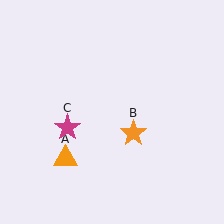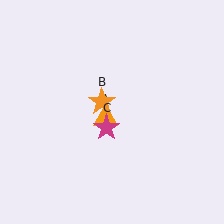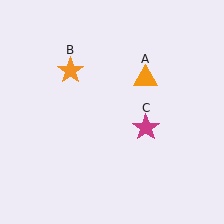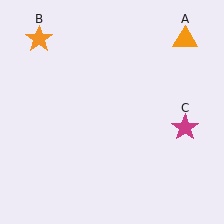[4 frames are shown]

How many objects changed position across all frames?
3 objects changed position: orange triangle (object A), orange star (object B), magenta star (object C).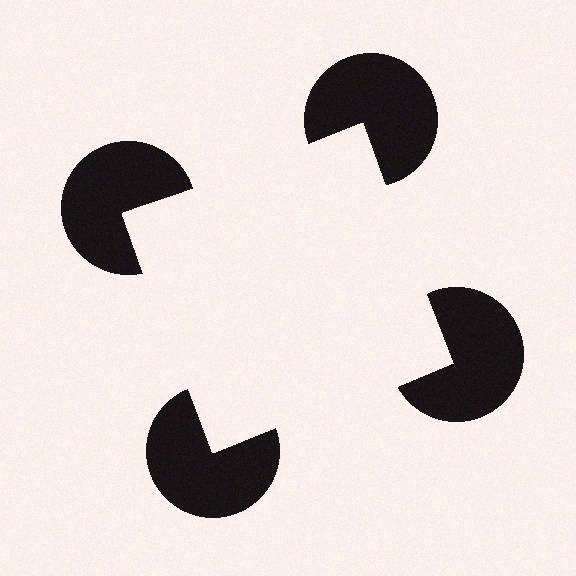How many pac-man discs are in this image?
There are 4 — one at each vertex of the illusory square.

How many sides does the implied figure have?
4 sides.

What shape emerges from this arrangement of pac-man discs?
An illusory square — its edges are inferred from the aligned wedge cuts in the pac-man discs, not physically drawn.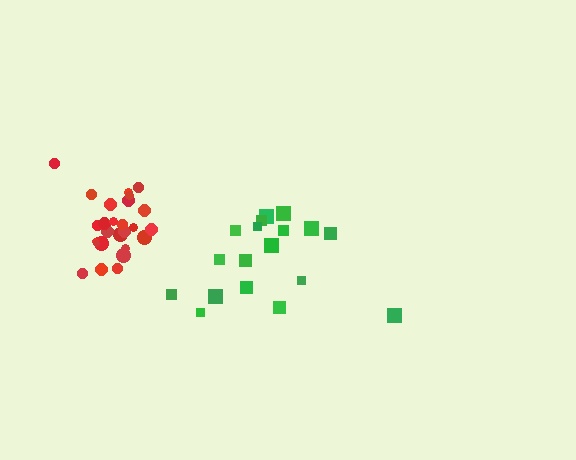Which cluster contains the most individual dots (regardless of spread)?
Red (27).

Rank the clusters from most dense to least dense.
red, green.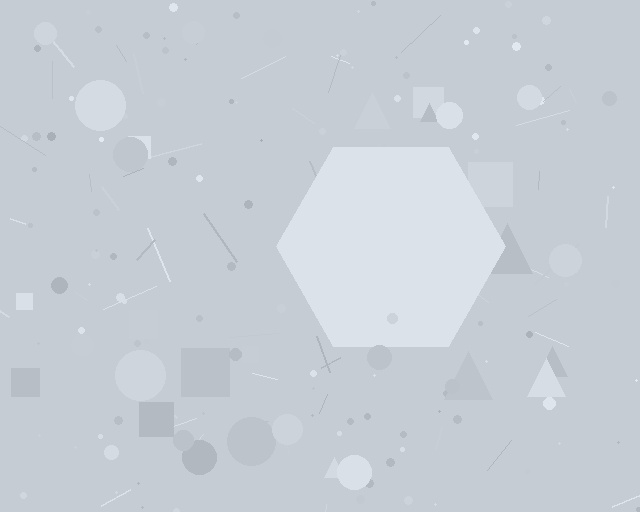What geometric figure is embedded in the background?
A hexagon is embedded in the background.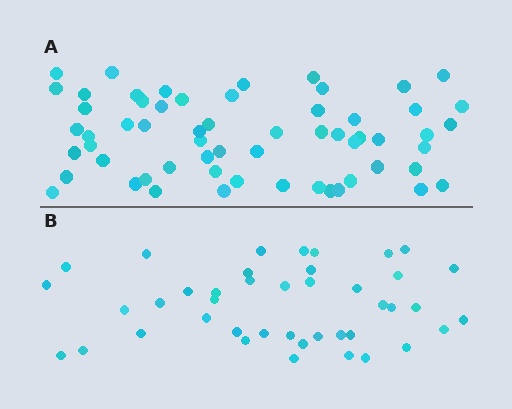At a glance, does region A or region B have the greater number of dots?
Region A (the top region) has more dots.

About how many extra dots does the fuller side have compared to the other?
Region A has approximately 20 more dots than region B.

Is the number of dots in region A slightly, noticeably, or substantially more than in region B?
Region A has noticeably more, but not dramatically so. The ratio is roughly 1.4 to 1.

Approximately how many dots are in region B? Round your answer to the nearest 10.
About 40 dots. (The exact count is 42, which rounds to 40.)